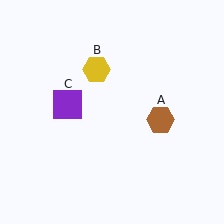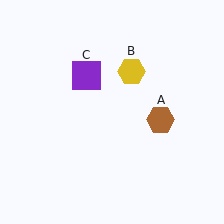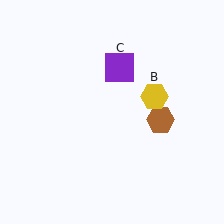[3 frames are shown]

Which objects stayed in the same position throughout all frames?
Brown hexagon (object A) remained stationary.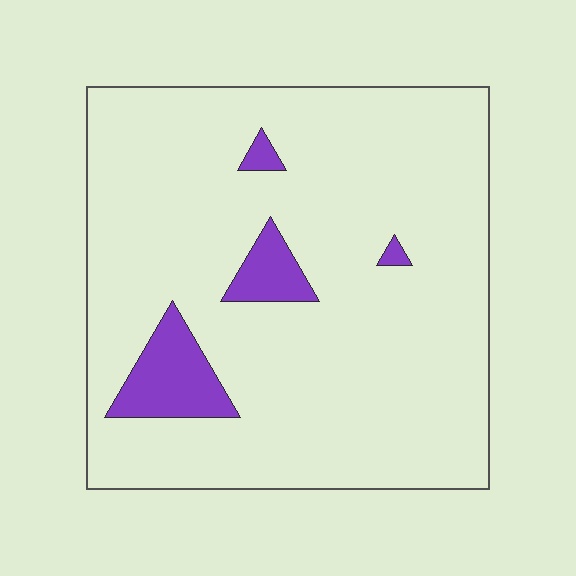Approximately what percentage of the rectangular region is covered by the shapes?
Approximately 10%.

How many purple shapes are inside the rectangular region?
4.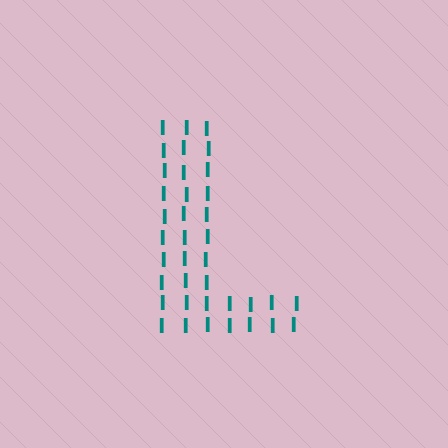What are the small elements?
The small elements are letter I's.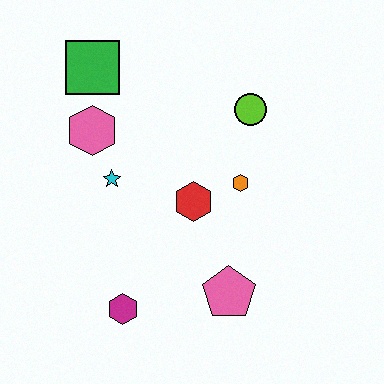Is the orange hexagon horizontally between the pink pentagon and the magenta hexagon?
No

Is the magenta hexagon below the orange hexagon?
Yes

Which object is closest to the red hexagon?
The orange hexagon is closest to the red hexagon.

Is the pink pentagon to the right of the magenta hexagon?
Yes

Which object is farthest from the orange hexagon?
The green square is farthest from the orange hexagon.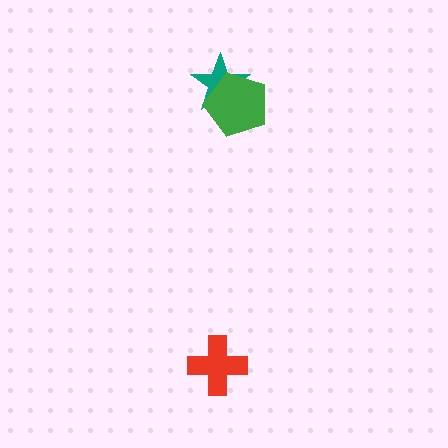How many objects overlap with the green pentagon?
1 object overlaps with the green pentagon.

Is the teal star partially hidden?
Yes, it is partially covered by another shape.